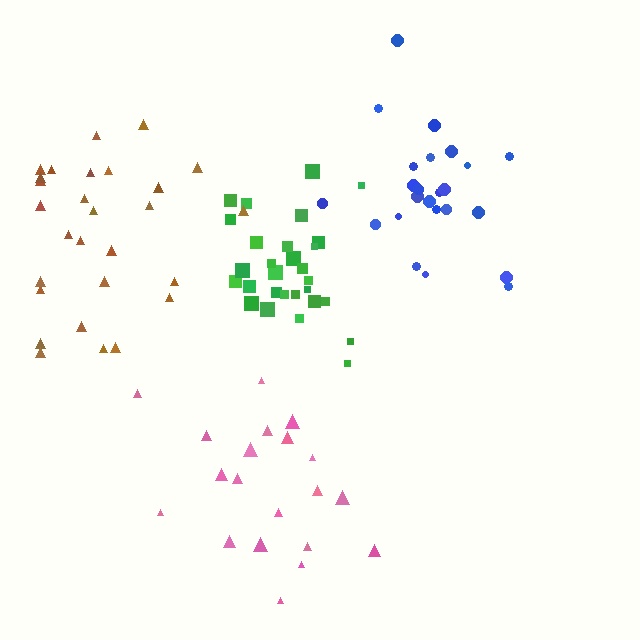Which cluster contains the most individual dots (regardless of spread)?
Green (29).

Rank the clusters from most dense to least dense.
green, blue, pink, brown.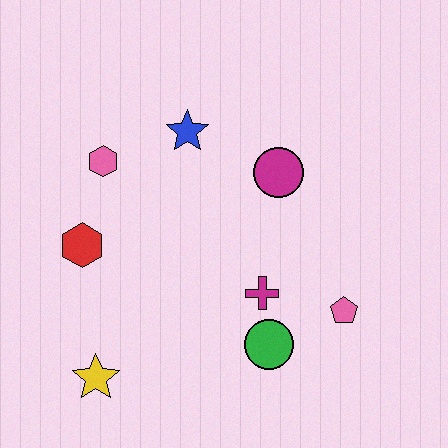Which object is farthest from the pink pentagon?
The pink hexagon is farthest from the pink pentagon.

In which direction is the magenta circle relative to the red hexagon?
The magenta circle is to the right of the red hexagon.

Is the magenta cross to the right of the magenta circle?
No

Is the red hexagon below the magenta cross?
No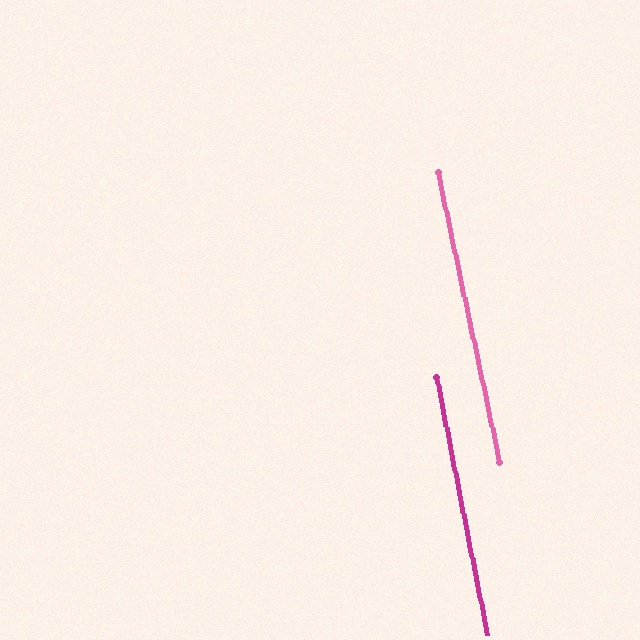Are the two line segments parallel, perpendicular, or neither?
Parallel — their directions differ by only 1.1°.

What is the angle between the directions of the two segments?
Approximately 1 degree.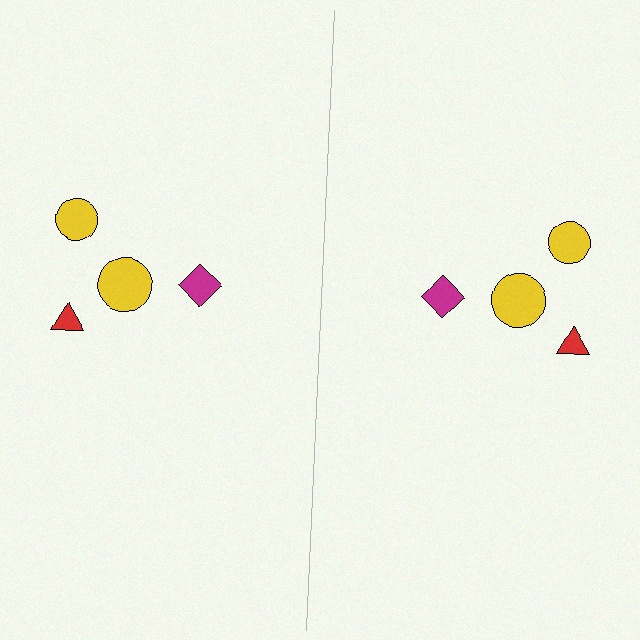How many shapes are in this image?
There are 8 shapes in this image.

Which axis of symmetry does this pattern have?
The pattern has a vertical axis of symmetry running through the center of the image.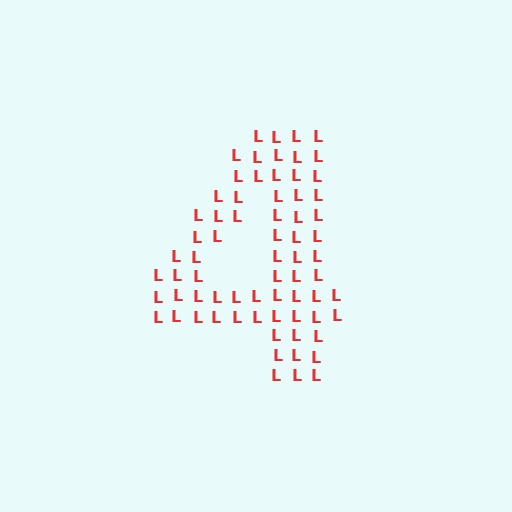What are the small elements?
The small elements are letter L's.